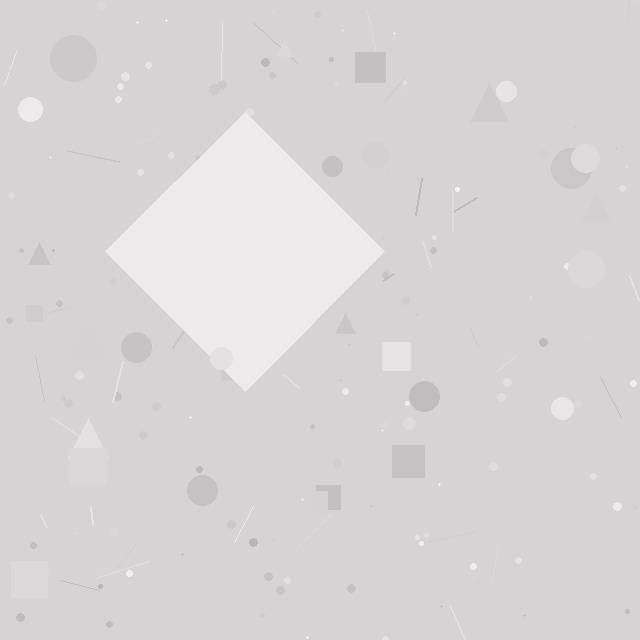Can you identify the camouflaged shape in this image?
The camouflaged shape is a diamond.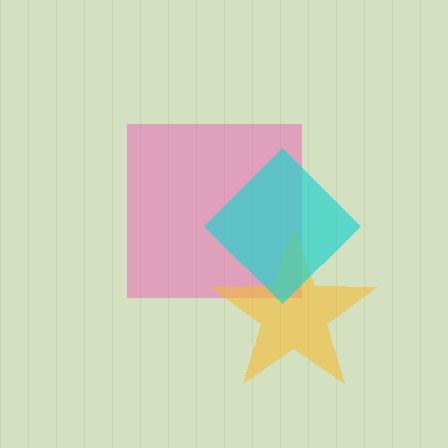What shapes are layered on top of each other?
The layered shapes are: a pink square, a yellow star, a cyan diamond.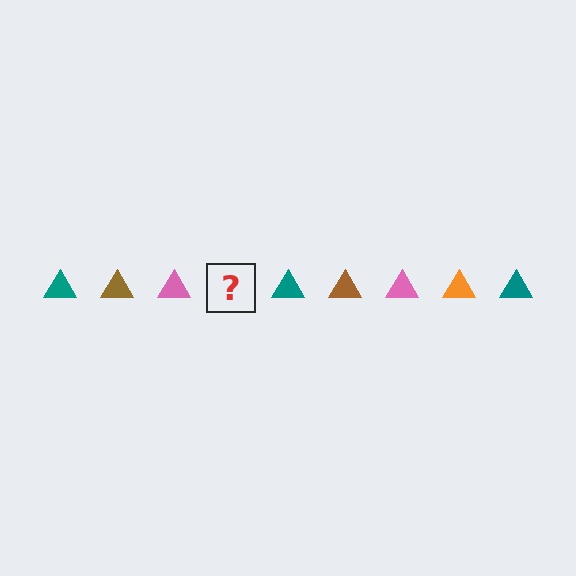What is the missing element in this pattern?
The missing element is an orange triangle.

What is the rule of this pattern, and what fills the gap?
The rule is that the pattern cycles through teal, brown, pink, orange triangles. The gap should be filled with an orange triangle.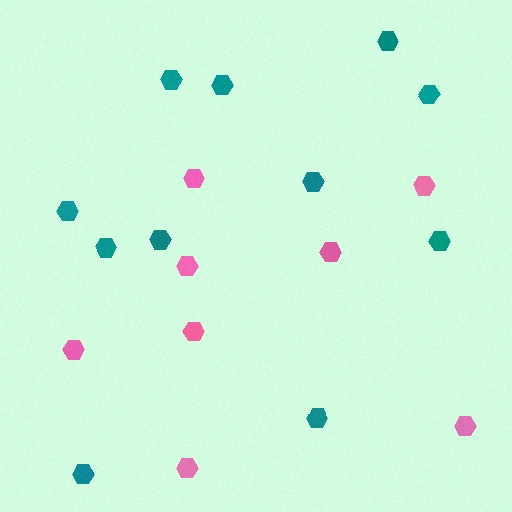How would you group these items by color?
There are 2 groups: one group of pink hexagons (8) and one group of teal hexagons (11).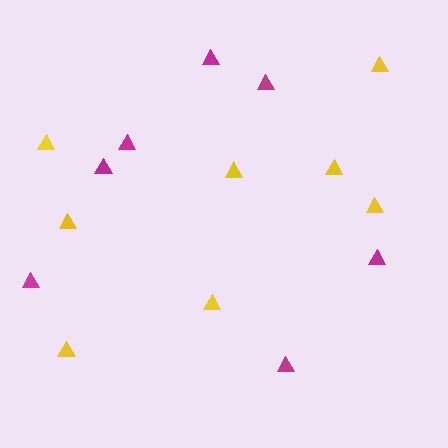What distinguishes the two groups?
There are 2 groups: one group of magenta triangles (7) and one group of yellow triangles (8).